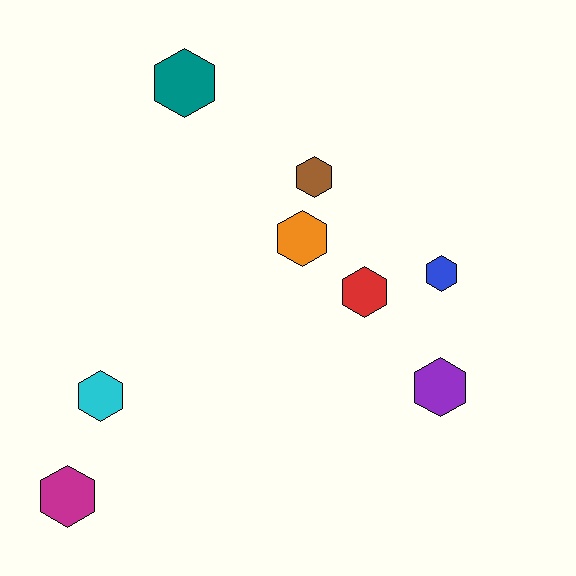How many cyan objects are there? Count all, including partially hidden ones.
There is 1 cyan object.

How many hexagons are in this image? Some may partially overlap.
There are 8 hexagons.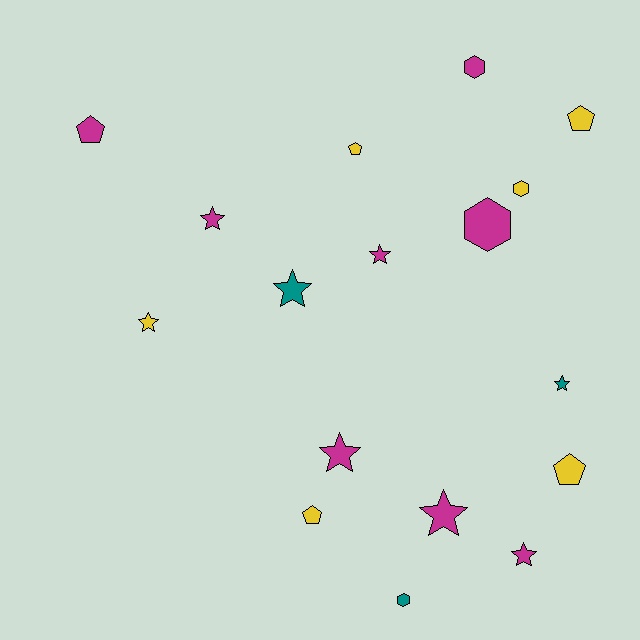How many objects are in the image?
There are 17 objects.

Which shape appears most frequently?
Star, with 8 objects.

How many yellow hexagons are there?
There is 1 yellow hexagon.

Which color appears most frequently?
Magenta, with 8 objects.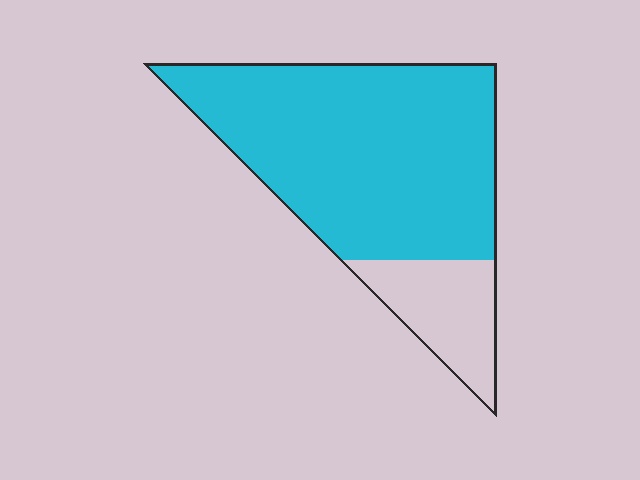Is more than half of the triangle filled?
Yes.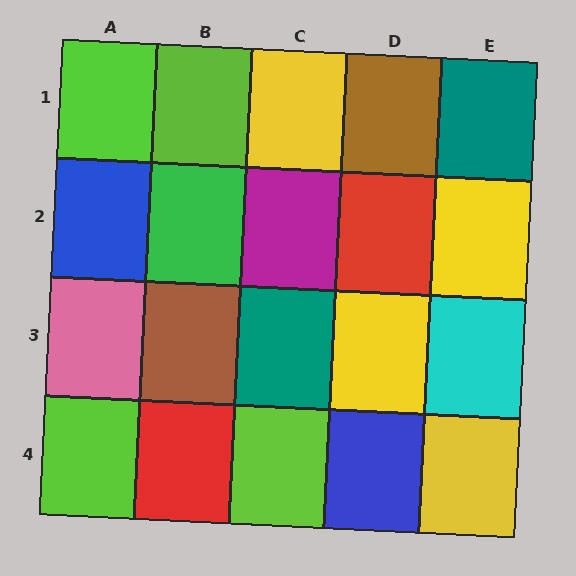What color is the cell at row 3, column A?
Pink.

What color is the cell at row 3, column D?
Yellow.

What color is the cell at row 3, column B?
Brown.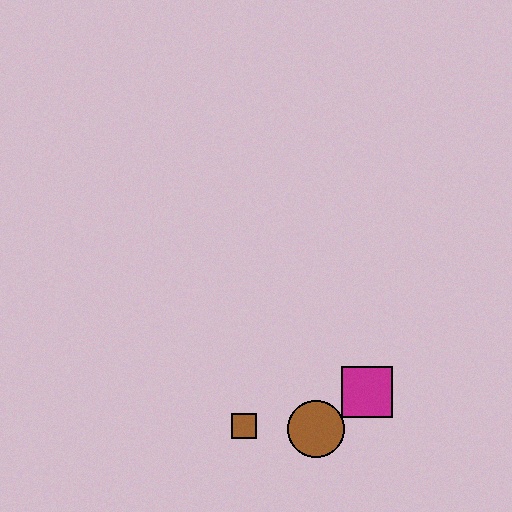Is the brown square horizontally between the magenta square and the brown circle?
No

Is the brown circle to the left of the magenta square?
Yes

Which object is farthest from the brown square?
The magenta square is farthest from the brown square.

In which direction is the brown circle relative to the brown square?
The brown circle is to the right of the brown square.